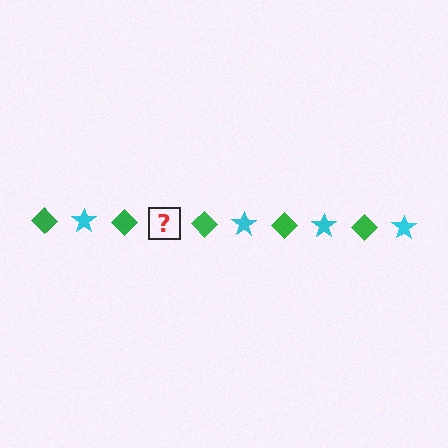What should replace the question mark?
The question mark should be replaced with a cyan star.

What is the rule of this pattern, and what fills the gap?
The rule is that the pattern alternates between green diamond and cyan star. The gap should be filled with a cyan star.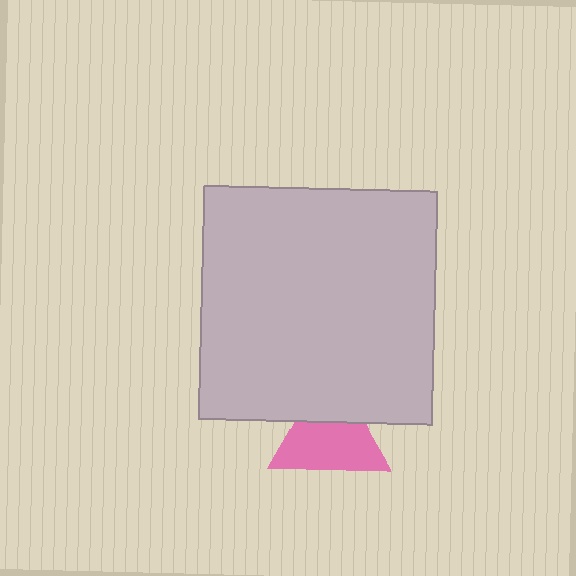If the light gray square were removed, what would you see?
You would see the complete pink triangle.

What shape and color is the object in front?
The object in front is a light gray square.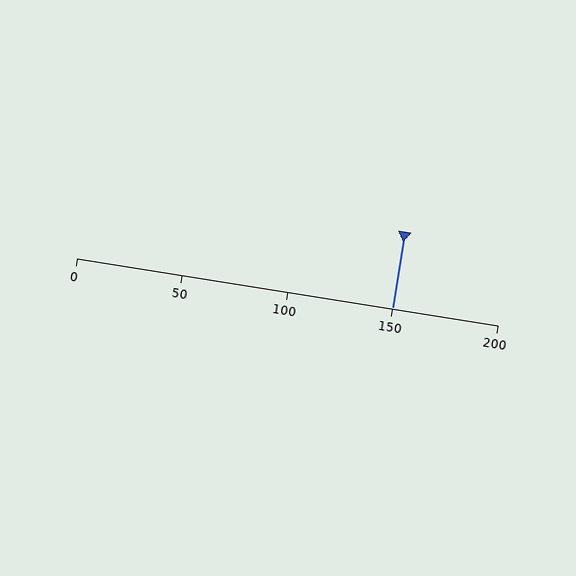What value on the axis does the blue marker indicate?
The marker indicates approximately 150.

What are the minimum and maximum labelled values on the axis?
The axis runs from 0 to 200.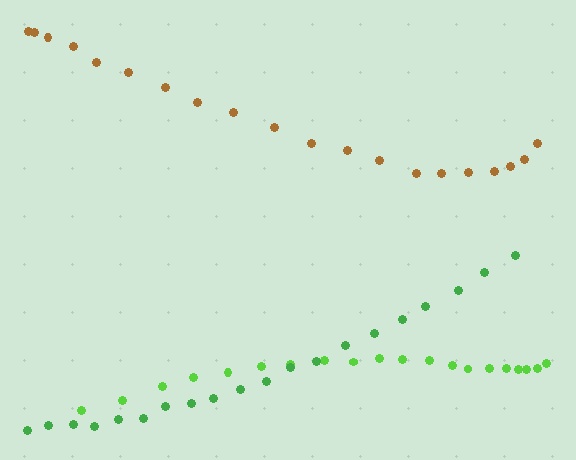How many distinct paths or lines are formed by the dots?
There are 3 distinct paths.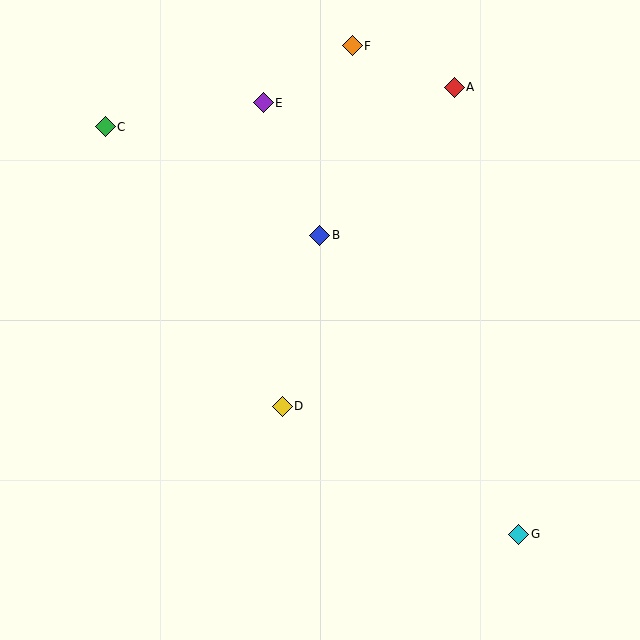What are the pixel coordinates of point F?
Point F is at (352, 46).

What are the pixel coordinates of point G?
Point G is at (519, 534).